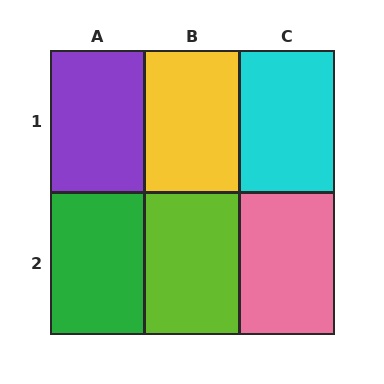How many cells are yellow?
1 cell is yellow.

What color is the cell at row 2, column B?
Lime.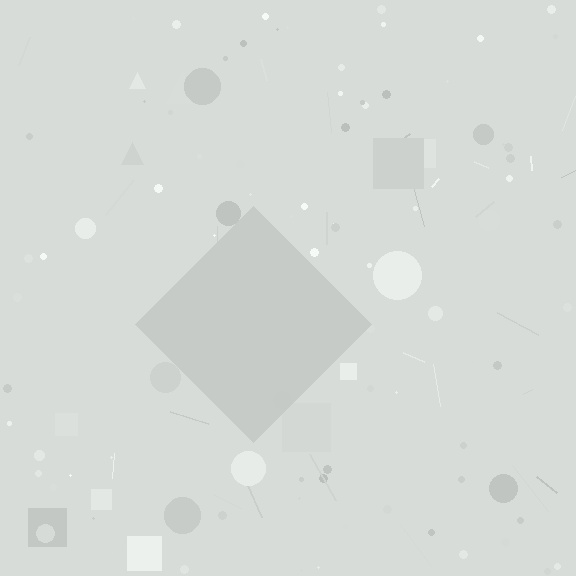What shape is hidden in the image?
A diamond is hidden in the image.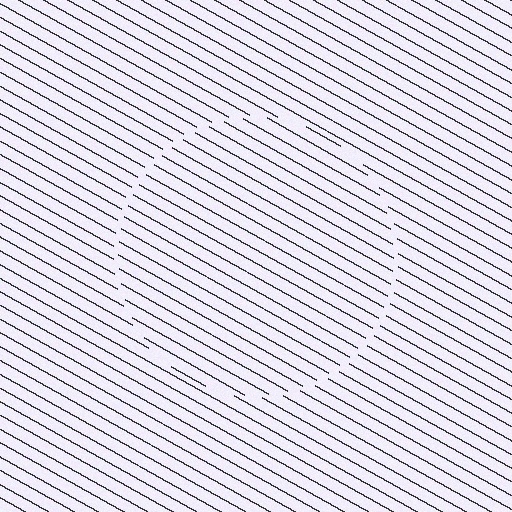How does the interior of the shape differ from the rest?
The interior of the shape contains the same grating, shifted by half a period — the contour is defined by the phase discontinuity where line-ends from the inner and outer gratings abut.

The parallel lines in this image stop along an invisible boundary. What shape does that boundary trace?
An illusory circle. The interior of the shape contains the same grating, shifted by half a period — the contour is defined by the phase discontinuity where line-ends from the inner and outer gratings abut.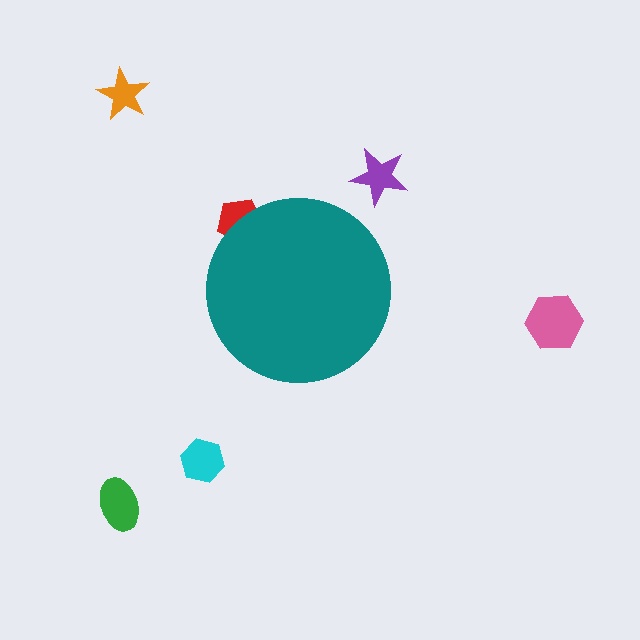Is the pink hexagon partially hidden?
No, the pink hexagon is fully visible.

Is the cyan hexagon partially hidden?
No, the cyan hexagon is fully visible.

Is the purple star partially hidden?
No, the purple star is fully visible.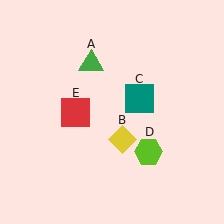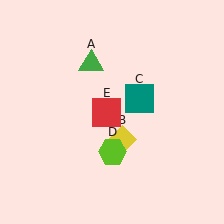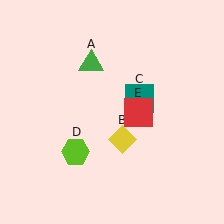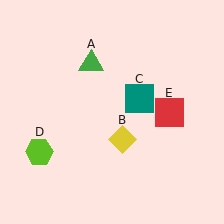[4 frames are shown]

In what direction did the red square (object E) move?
The red square (object E) moved right.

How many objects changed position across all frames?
2 objects changed position: lime hexagon (object D), red square (object E).